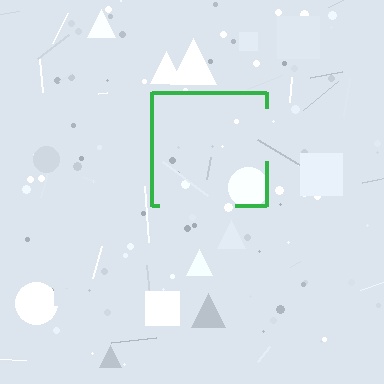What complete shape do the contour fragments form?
The contour fragments form a square.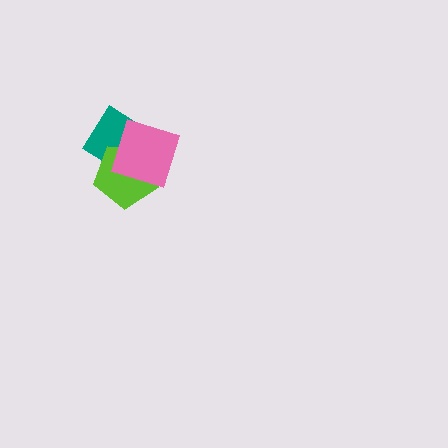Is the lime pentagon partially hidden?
Yes, it is partially covered by another shape.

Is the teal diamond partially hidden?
Yes, it is partially covered by another shape.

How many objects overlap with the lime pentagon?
2 objects overlap with the lime pentagon.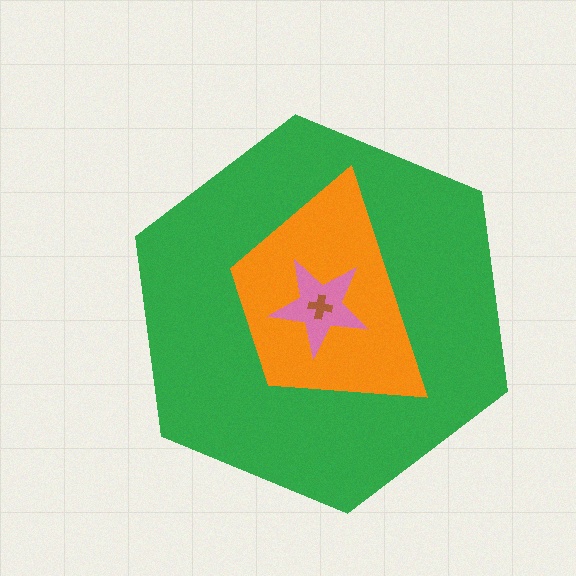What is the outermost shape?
The green hexagon.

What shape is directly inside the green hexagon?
The orange trapezoid.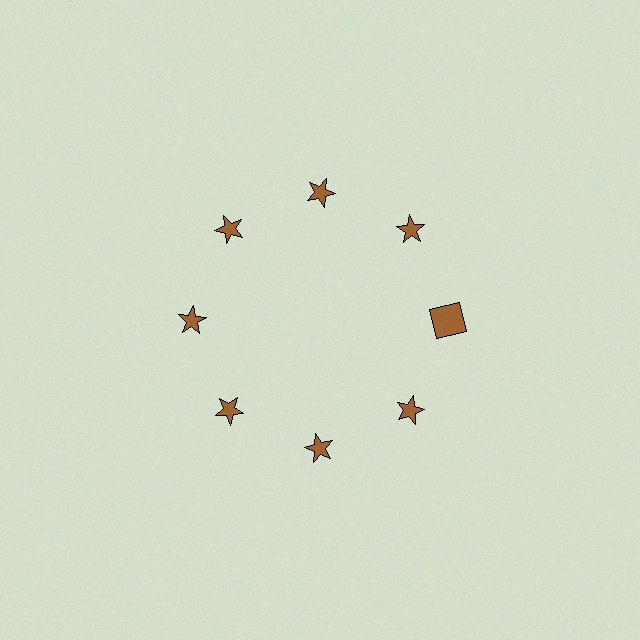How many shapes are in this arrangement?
There are 8 shapes arranged in a ring pattern.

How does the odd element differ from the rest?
It has a different shape: square instead of star.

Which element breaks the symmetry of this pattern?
The brown square at roughly the 3 o'clock position breaks the symmetry. All other shapes are brown stars.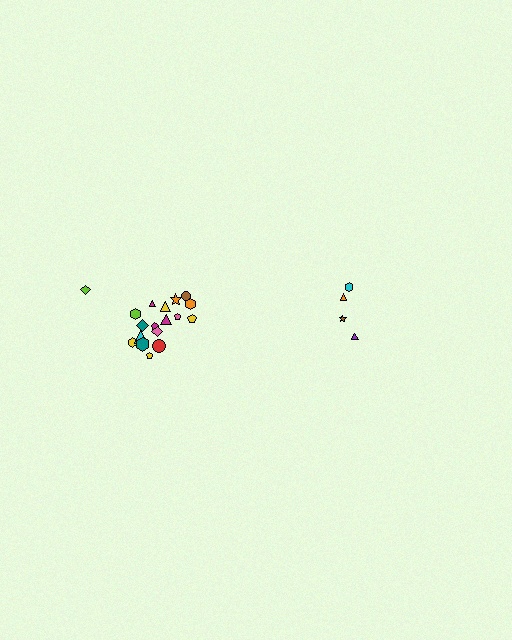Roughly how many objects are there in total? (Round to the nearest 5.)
Roughly 20 objects in total.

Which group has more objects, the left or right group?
The left group.